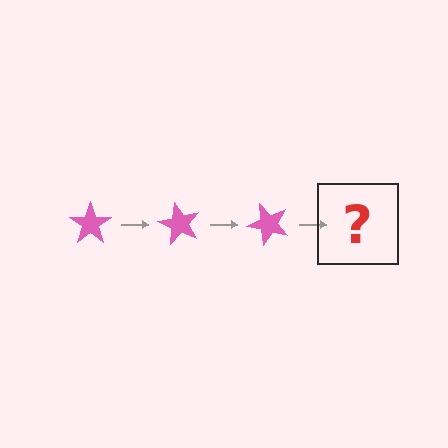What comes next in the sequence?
The next element should be a pink star rotated 180 degrees.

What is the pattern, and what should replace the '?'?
The pattern is that the star rotates 60 degrees each step. The '?' should be a pink star rotated 180 degrees.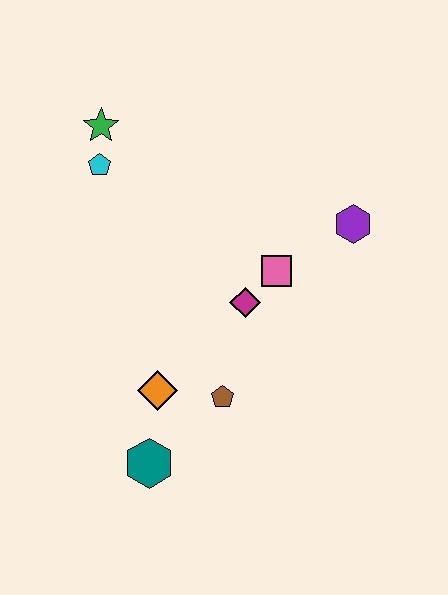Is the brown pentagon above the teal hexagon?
Yes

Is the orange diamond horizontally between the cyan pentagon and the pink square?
Yes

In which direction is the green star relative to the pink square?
The green star is to the left of the pink square.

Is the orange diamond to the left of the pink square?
Yes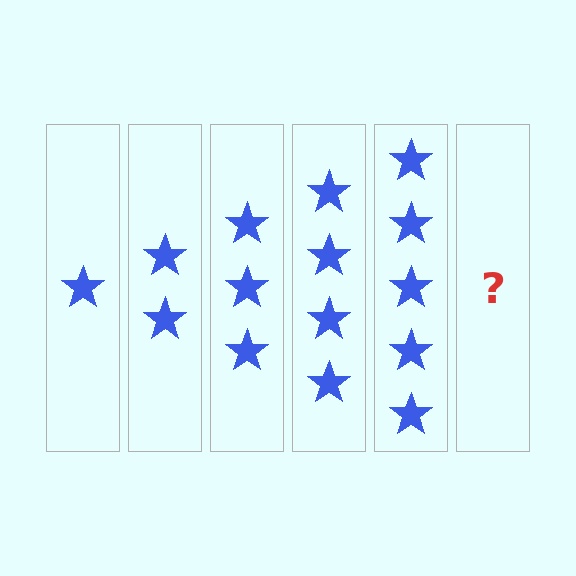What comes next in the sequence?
The next element should be 6 stars.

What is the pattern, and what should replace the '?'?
The pattern is that each step adds one more star. The '?' should be 6 stars.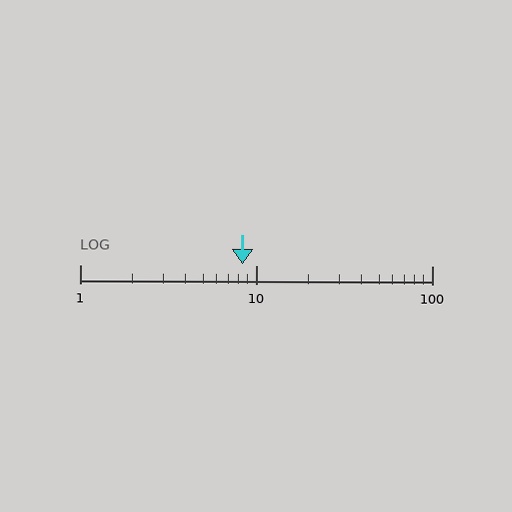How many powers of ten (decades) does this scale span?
The scale spans 2 decades, from 1 to 100.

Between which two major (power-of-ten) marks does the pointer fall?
The pointer is between 1 and 10.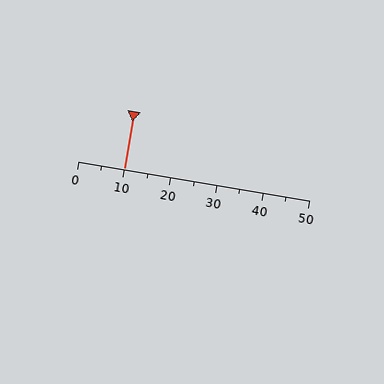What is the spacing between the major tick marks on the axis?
The major ticks are spaced 10 apart.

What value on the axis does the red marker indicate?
The marker indicates approximately 10.